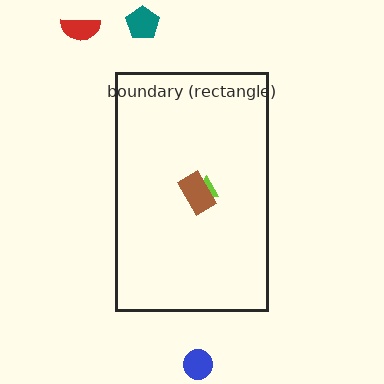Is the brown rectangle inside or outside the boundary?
Inside.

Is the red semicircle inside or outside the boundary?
Outside.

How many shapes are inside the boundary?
2 inside, 3 outside.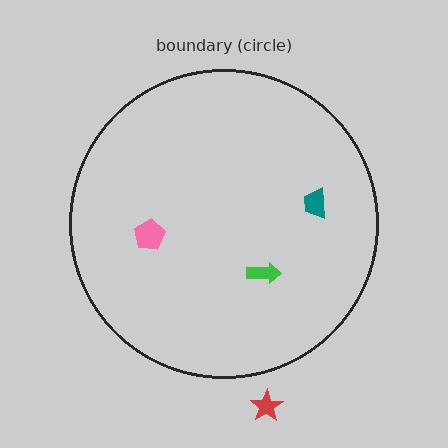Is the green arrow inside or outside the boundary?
Inside.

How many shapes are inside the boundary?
3 inside, 1 outside.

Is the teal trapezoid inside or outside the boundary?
Inside.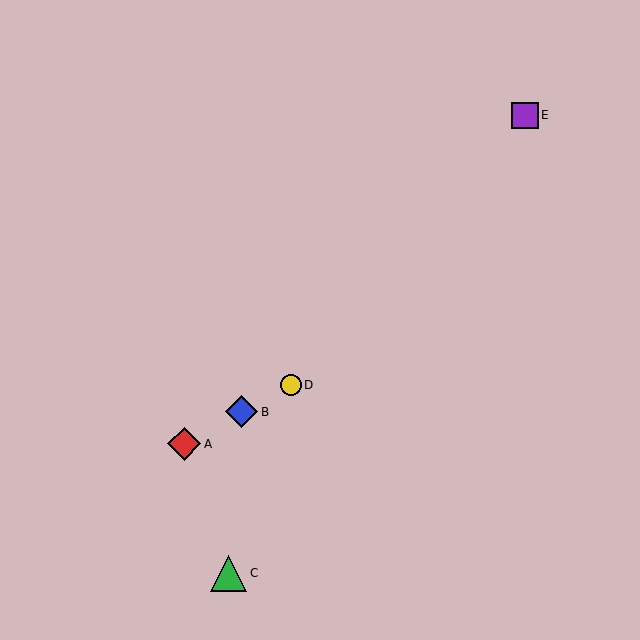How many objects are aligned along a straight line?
3 objects (A, B, D) are aligned along a straight line.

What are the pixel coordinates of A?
Object A is at (184, 444).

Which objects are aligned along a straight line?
Objects A, B, D are aligned along a straight line.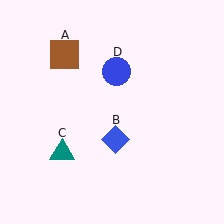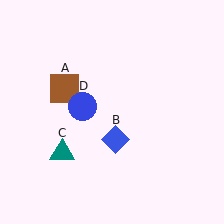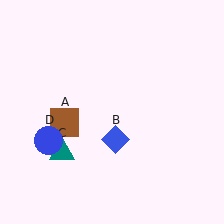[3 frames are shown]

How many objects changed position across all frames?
2 objects changed position: brown square (object A), blue circle (object D).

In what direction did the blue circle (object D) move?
The blue circle (object D) moved down and to the left.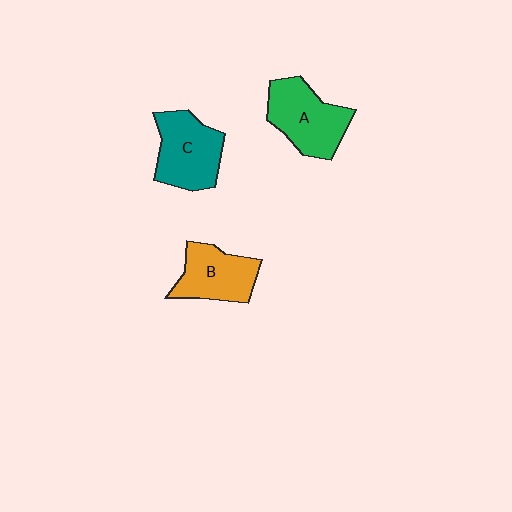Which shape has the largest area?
Shape A (green).